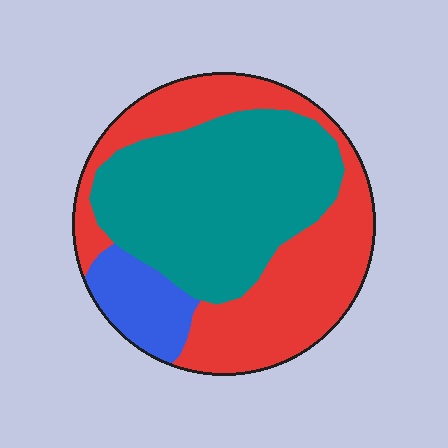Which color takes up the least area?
Blue, at roughly 10%.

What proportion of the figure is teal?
Teal covers around 45% of the figure.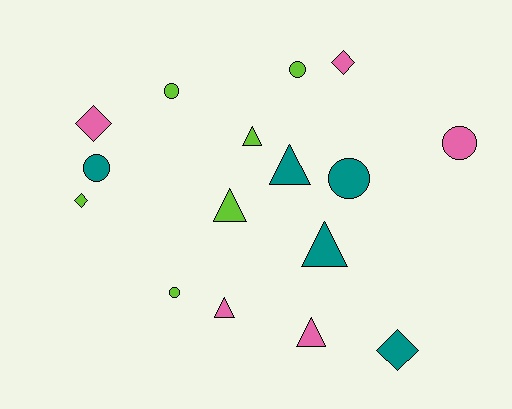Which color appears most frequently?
Lime, with 6 objects.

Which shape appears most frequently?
Triangle, with 6 objects.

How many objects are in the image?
There are 16 objects.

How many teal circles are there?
There are 2 teal circles.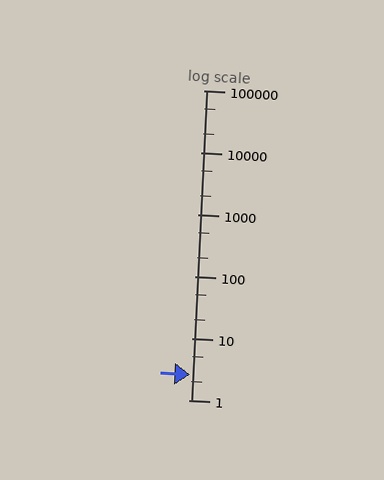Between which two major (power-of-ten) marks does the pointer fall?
The pointer is between 1 and 10.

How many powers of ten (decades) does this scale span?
The scale spans 5 decades, from 1 to 100000.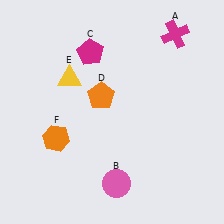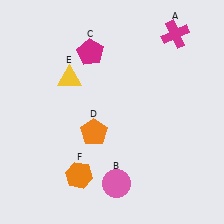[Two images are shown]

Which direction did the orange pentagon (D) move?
The orange pentagon (D) moved down.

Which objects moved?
The objects that moved are: the orange pentagon (D), the orange hexagon (F).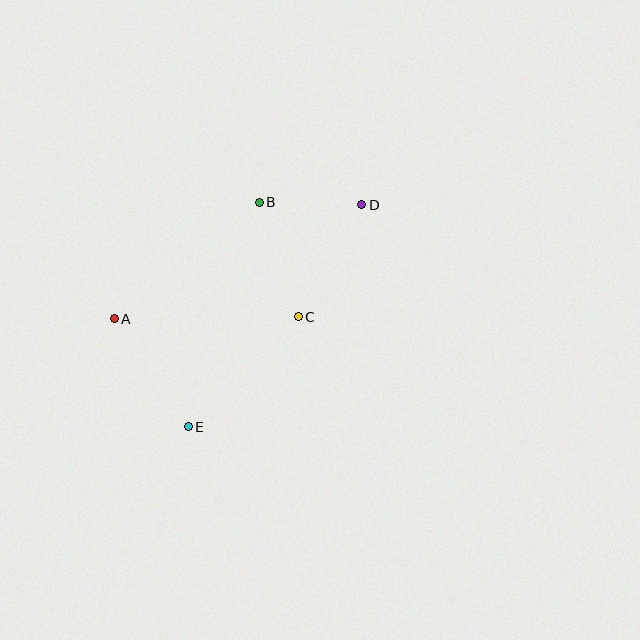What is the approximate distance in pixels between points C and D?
The distance between C and D is approximately 128 pixels.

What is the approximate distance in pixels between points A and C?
The distance between A and C is approximately 184 pixels.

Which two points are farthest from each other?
Points D and E are farthest from each other.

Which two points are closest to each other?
Points B and D are closest to each other.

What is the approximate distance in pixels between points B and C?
The distance between B and C is approximately 121 pixels.